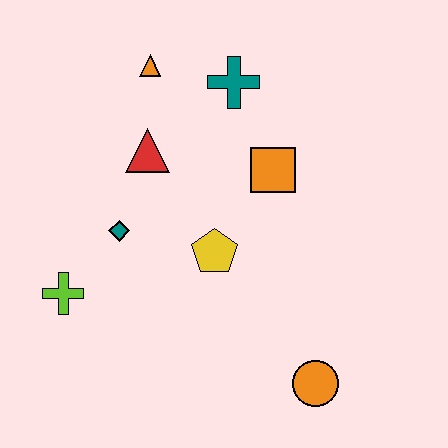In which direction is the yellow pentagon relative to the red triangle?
The yellow pentagon is below the red triangle.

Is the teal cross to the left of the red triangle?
No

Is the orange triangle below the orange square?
No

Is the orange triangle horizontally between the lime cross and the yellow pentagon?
Yes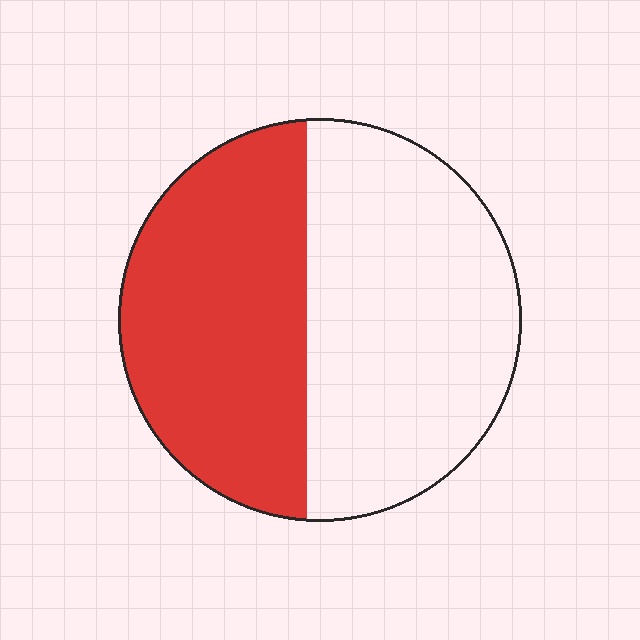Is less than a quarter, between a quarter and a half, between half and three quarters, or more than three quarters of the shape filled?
Between a quarter and a half.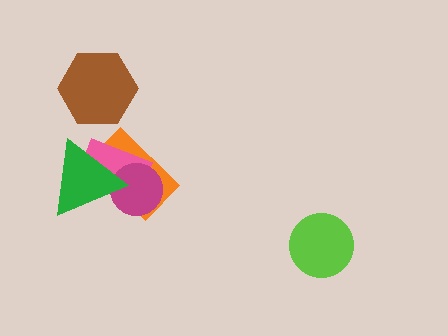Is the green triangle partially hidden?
No, no other shape covers it.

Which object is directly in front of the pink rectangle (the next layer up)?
The magenta circle is directly in front of the pink rectangle.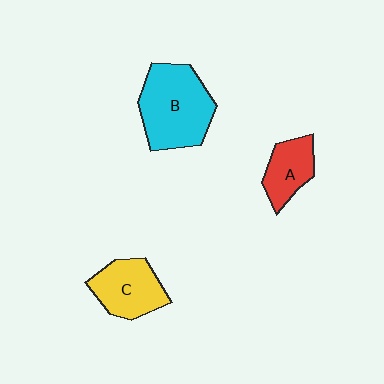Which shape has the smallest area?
Shape A (red).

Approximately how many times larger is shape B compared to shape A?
Approximately 2.0 times.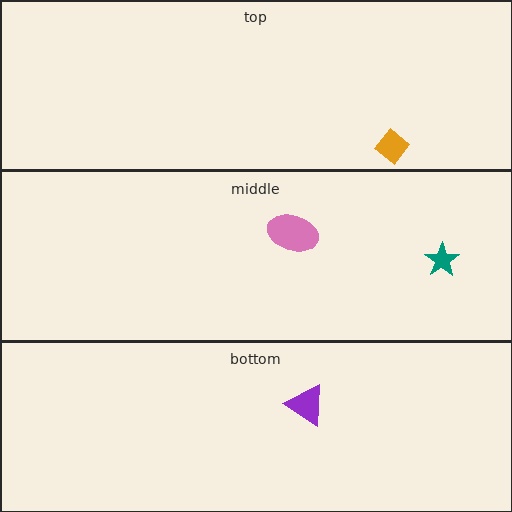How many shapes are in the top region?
1.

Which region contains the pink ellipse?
The middle region.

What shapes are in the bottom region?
The purple triangle.